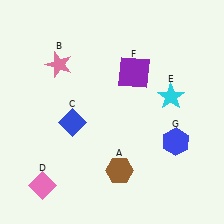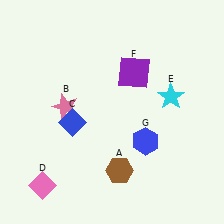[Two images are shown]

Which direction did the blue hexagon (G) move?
The blue hexagon (G) moved left.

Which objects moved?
The objects that moved are: the pink star (B), the blue hexagon (G).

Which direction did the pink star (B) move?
The pink star (B) moved down.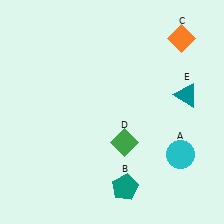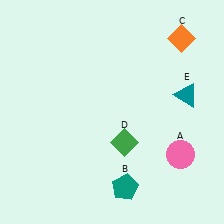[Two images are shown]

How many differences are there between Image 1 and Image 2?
There is 1 difference between the two images.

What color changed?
The circle (A) changed from cyan in Image 1 to pink in Image 2.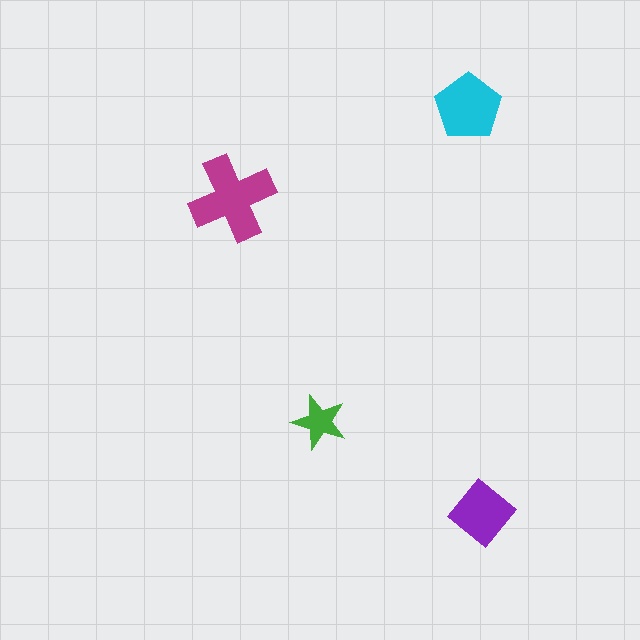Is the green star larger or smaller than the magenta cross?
Smaller.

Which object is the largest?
The magenta cross.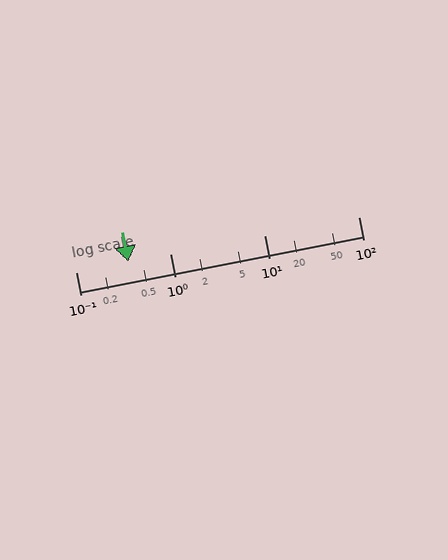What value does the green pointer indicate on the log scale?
The pointer indicates approximately 0.36.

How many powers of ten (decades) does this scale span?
The scale spans 3 decades, from 0.1 to 100.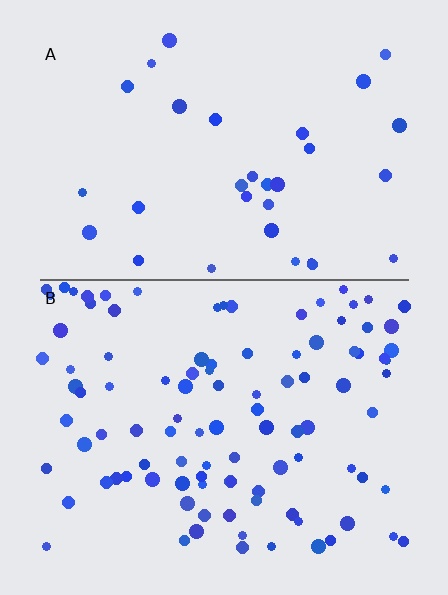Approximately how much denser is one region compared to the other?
Approximately 3.2× — region B over region A.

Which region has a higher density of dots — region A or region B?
B (the bottom).